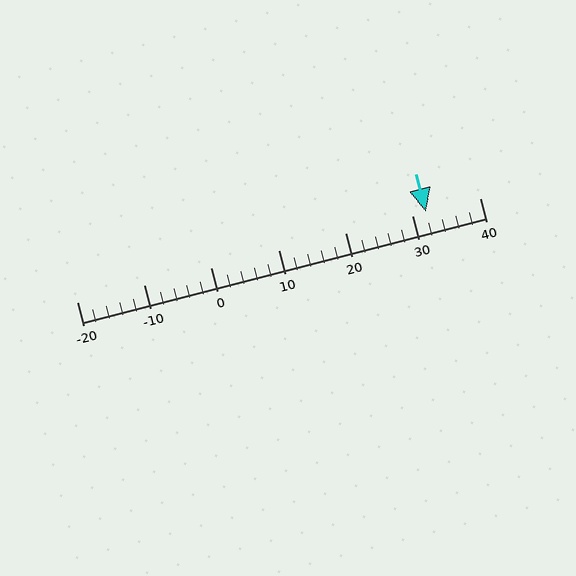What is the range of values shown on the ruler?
The ruler shows values from -20 to 40.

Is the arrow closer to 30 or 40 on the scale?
The arrow is closer to 30.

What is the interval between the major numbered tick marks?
The major tick marks are spaced 10 units apart.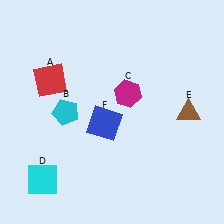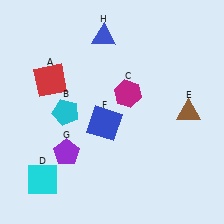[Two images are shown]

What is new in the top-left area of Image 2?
A blue triangle (H) was added in the top-left area of Image 2.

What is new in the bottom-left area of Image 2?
A purple pentagon (G) was added in the bottom-left area of Image 2.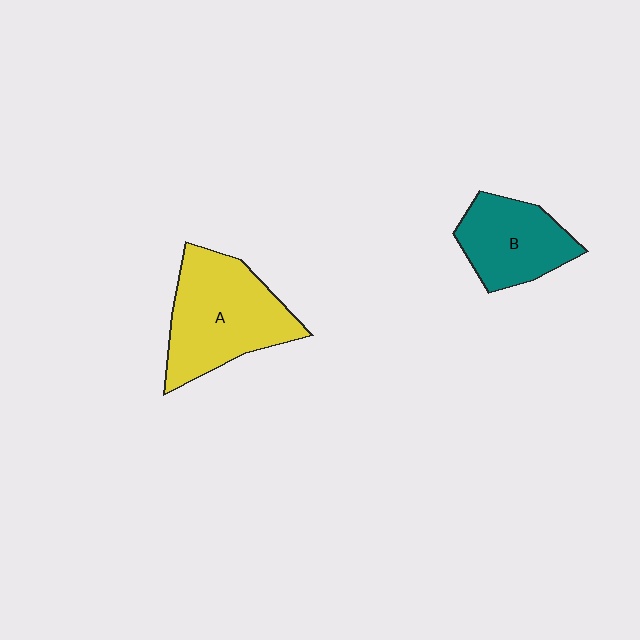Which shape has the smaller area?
Shape B (teal).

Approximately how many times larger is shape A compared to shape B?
Approximately 1.4 times.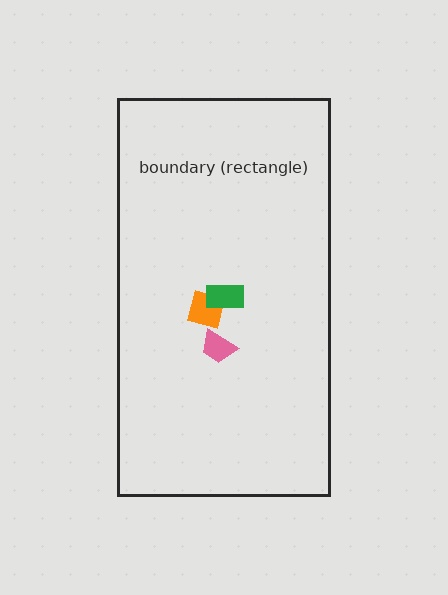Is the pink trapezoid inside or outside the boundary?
Inside.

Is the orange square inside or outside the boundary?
Inside.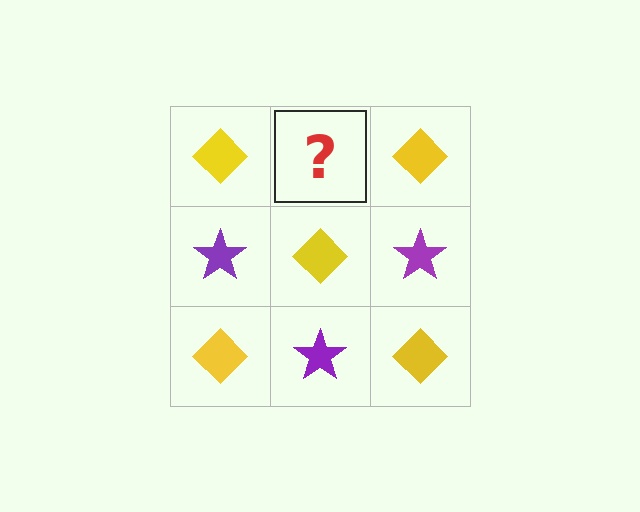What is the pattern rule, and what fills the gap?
The rule is that it alternates yellow diamond and purple star in a checkerboard pattern. The gap should be filled with a purple star.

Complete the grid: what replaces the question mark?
The question mark should be replaced with a purple star.